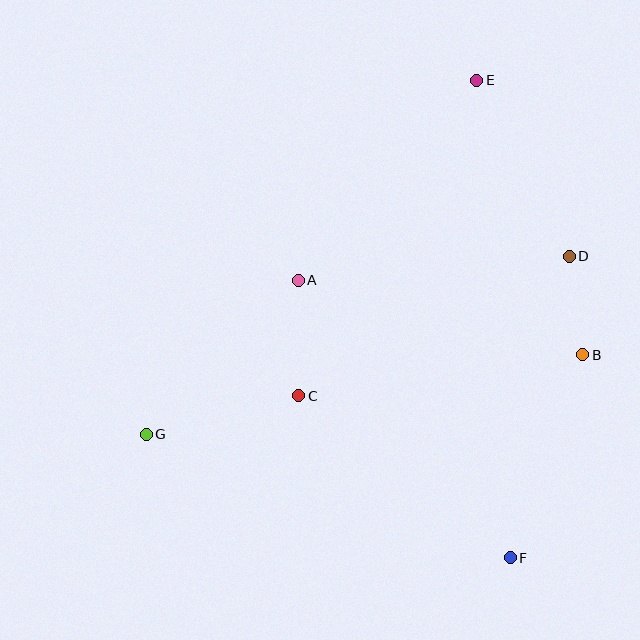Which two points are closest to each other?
Points B and D are closest to each other.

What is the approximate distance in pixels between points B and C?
The distance between B and C is approximately 287 pixels.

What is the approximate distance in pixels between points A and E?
The distance between A and E is approximately 268 pixels.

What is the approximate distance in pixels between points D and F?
The distance between D and F is approximately 307 pixels.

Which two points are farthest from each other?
Points E and G are farthest from each other.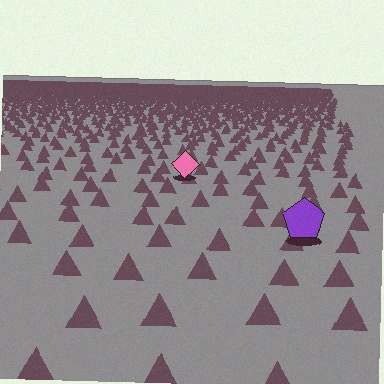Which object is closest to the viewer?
The purple pentagon is closest. The texture marks near it are larger and more spread out.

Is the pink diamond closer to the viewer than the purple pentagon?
No. The purple pentagon is closer — you can tell from the texture gradient: the ground texture is coarser near it.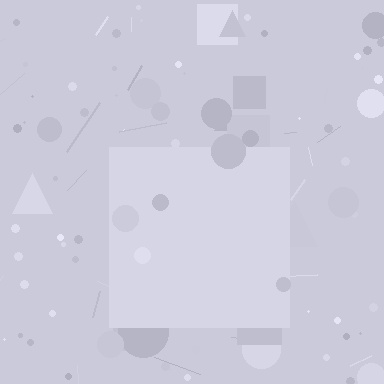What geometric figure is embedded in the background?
A square is embedded in the background.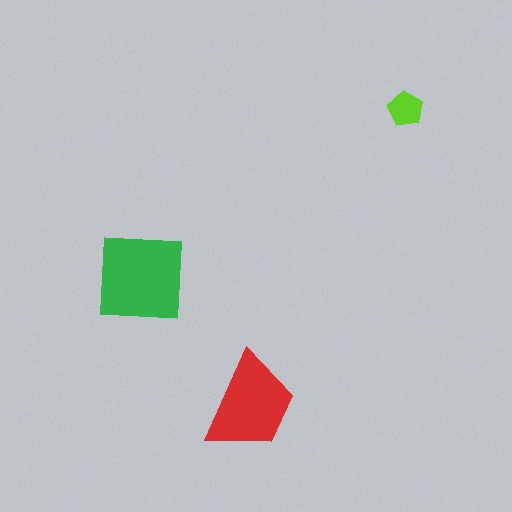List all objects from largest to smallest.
The green square, the red trapezoid, the lime pentagon.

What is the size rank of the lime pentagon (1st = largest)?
3rd.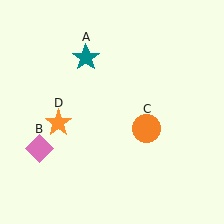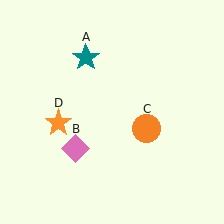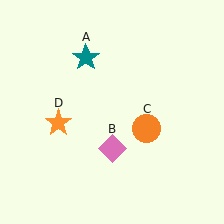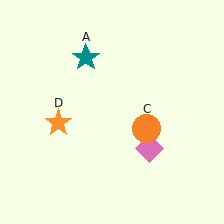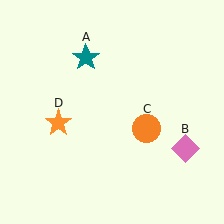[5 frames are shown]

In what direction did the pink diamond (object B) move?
The pink diamond (object B) moved right.